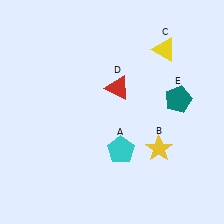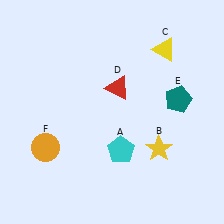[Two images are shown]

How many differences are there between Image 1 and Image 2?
There is 1 difference between the two images.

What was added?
An orange circle (F) was added in Image 2.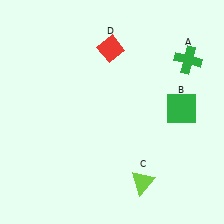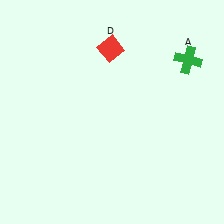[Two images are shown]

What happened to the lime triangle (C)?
The lime triangle (C) was removed in Image 2. It was in the bottom-right area of Image 1.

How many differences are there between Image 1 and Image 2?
There are 2 differences between the two images.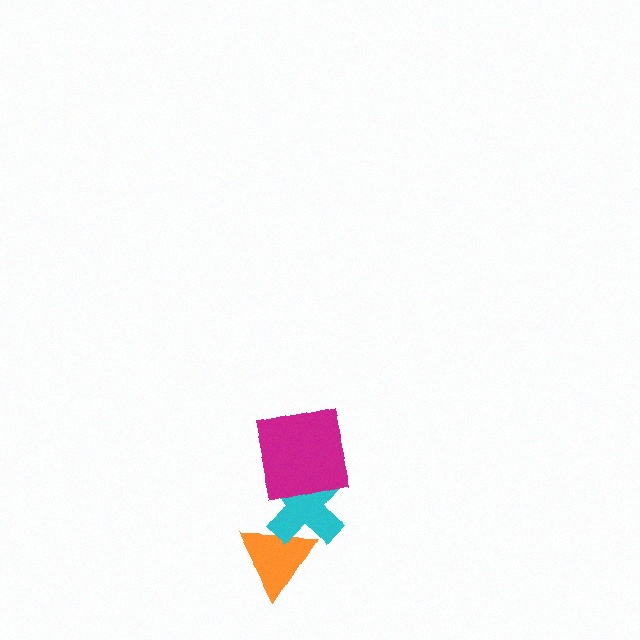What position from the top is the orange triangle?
The orange triangle is 3rd from the top.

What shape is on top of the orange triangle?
The cyan cross is on top of the orange triangle.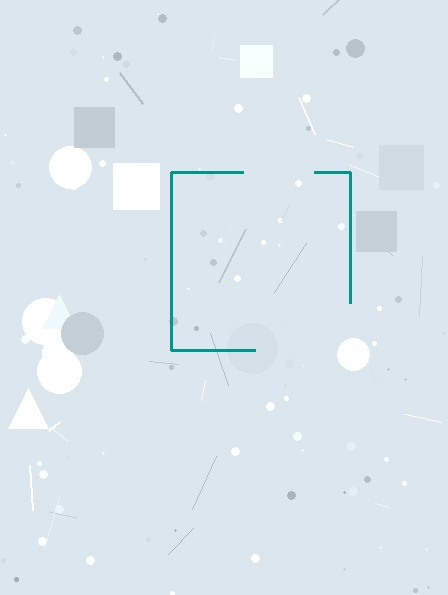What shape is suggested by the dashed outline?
The dashed outline suggests a square.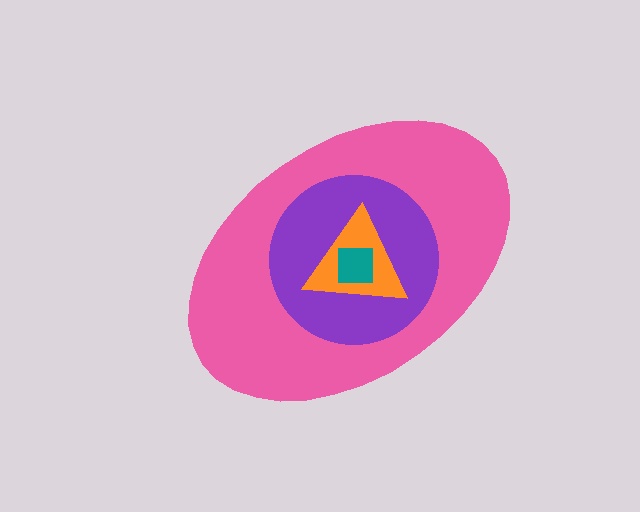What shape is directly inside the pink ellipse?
The purple circle.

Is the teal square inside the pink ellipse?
Yes.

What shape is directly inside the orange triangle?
The teal square.